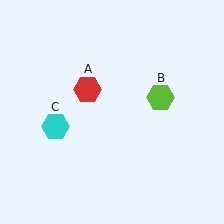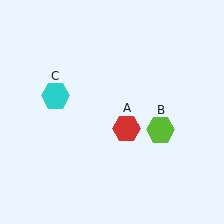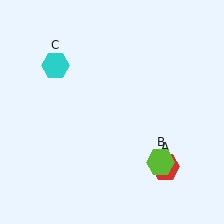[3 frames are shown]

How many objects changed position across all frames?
3 objects changed position: red hexagon (object A), lime hexagon (object B), cyan hexagon (object C).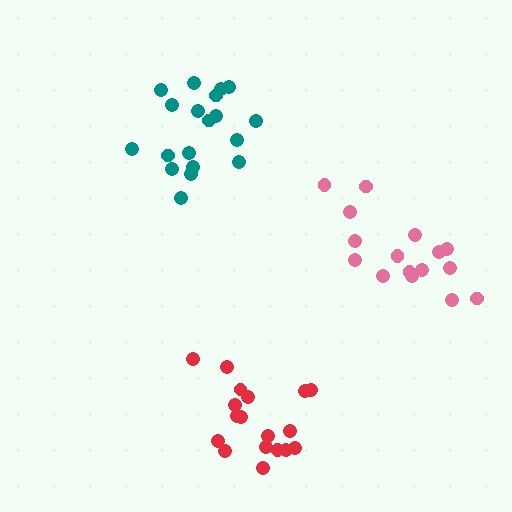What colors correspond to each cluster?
The clusters are colored: teal, red, pink.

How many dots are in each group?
Group 1: 19 dots, Group 2: 18 dots, Group 3: 16 dots (53 total).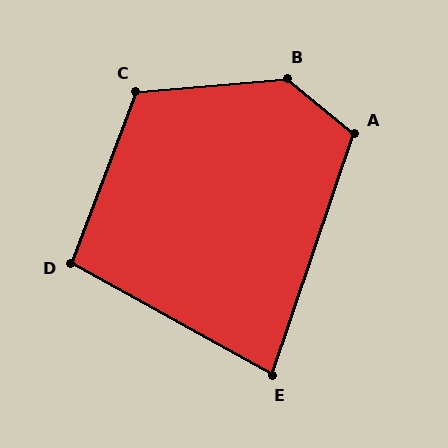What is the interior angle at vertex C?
Approximately 116 degrees (obtuse).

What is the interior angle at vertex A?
Approximately 111 degrees (obtuse).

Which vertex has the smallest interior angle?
E, at approximately 80 degrees.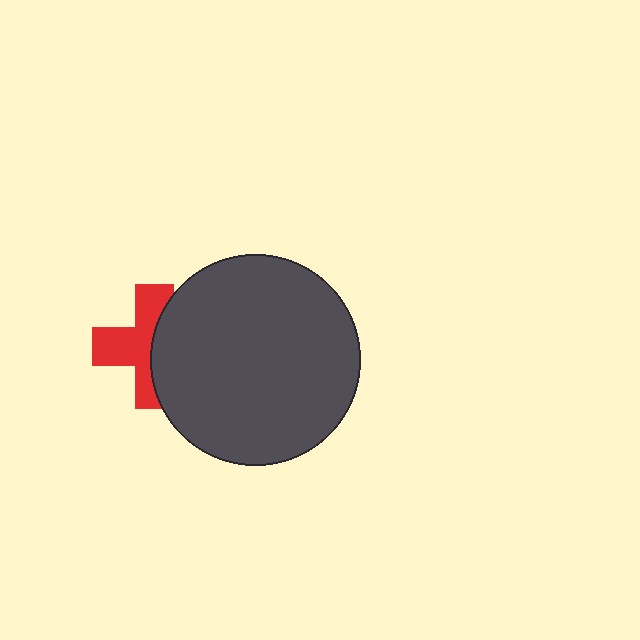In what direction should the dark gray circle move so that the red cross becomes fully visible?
The dark gray circle should move right. That is the shortest direction to clear the overlap and leave the red cross fully visible.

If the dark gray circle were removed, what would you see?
You would see the complete red cross.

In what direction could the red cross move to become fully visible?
The red cross could move left. That would shift it out from behind the dark gray circle entirely.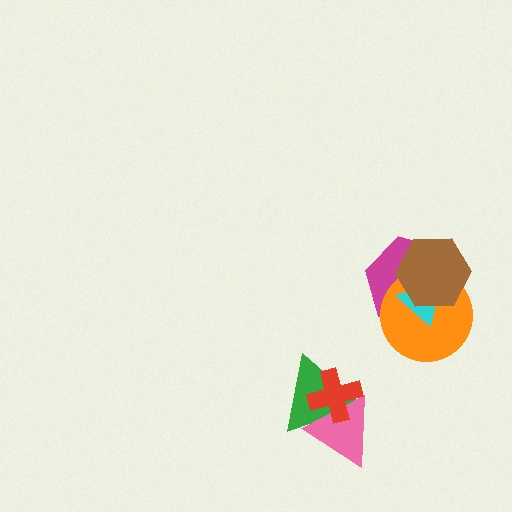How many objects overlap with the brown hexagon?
3 objects overlap with the brown hexagon.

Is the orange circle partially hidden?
Yes, it is partially covered by another shape.